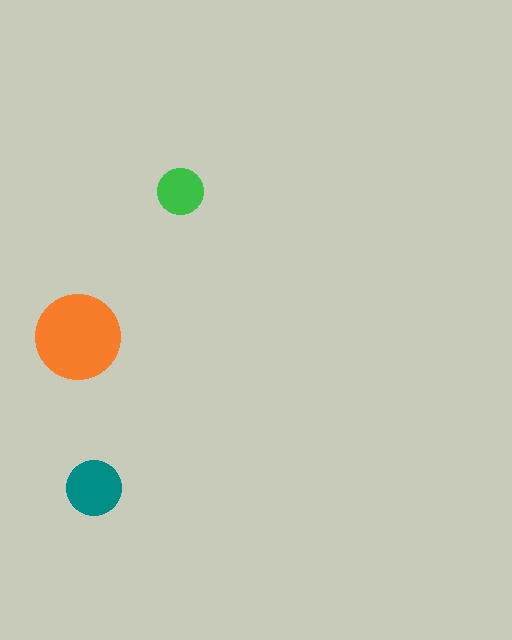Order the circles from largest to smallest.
the orange one, the teal one, the green one.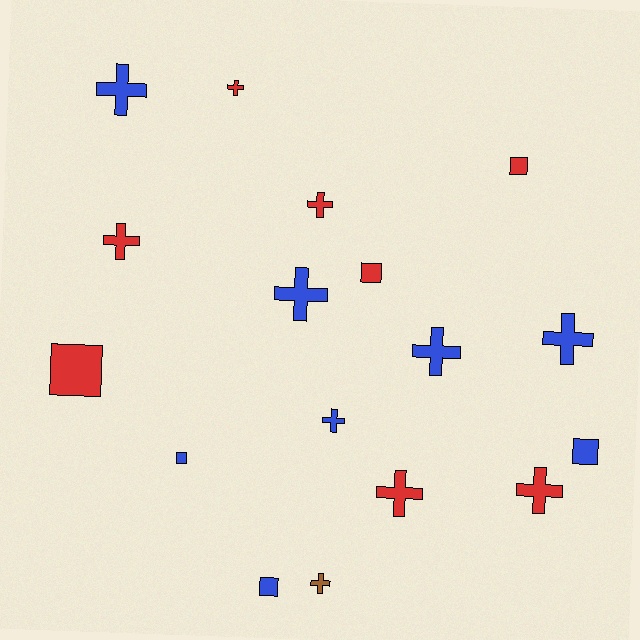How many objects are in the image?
There are 17 objects.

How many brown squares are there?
There are no brown squares.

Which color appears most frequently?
Blue, with 8 objects.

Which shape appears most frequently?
Cross, with 11 objects.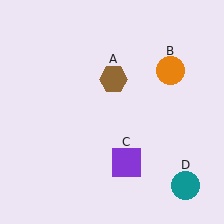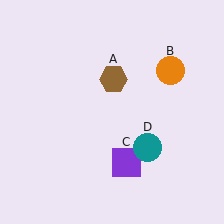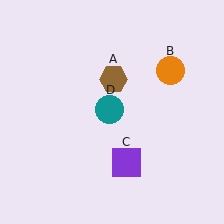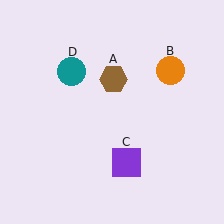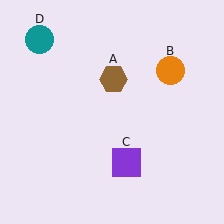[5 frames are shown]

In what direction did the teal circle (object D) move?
The teal circle (object D) moved up and to the left.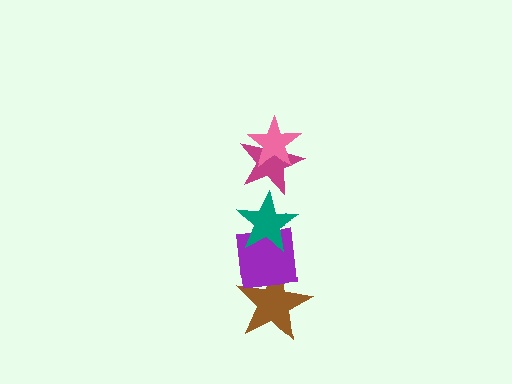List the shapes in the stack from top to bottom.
From top to bottom: the pink star, the magenta star, the teal star, the purple square, the brown star.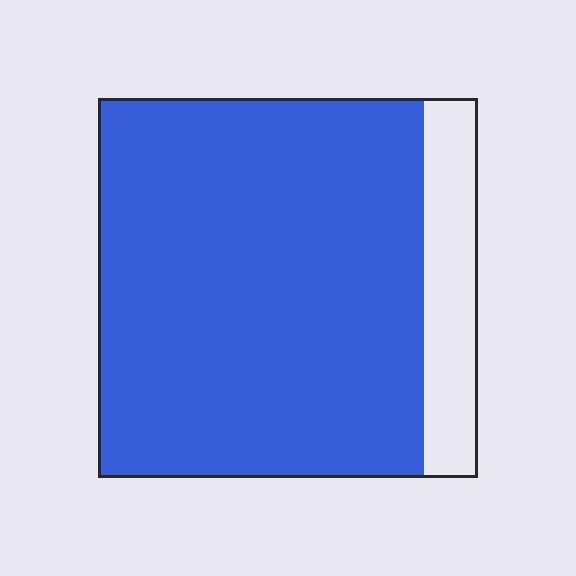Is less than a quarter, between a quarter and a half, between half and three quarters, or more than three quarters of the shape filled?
More than three quarters.